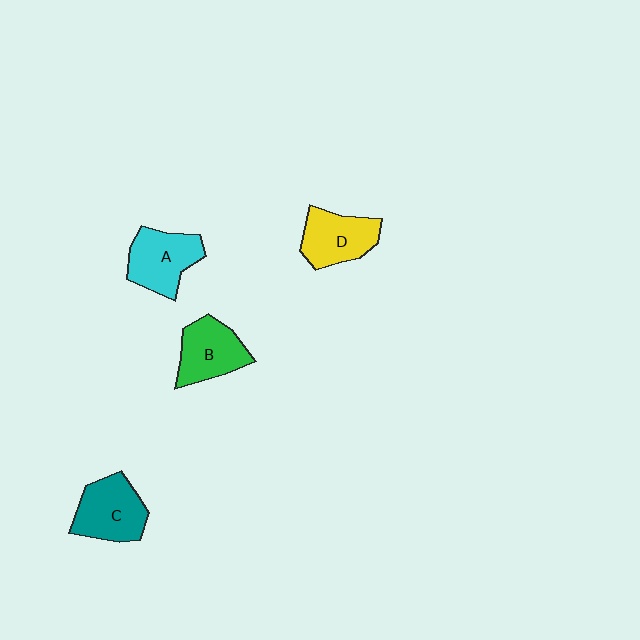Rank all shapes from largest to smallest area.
From largest to smallest: C (teal), A (cyan), B (green), D (yellow).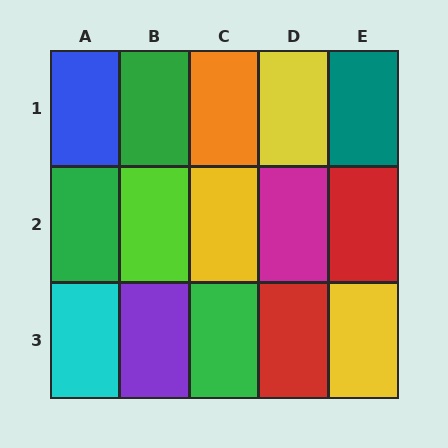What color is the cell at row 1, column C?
Orange.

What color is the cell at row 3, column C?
Green.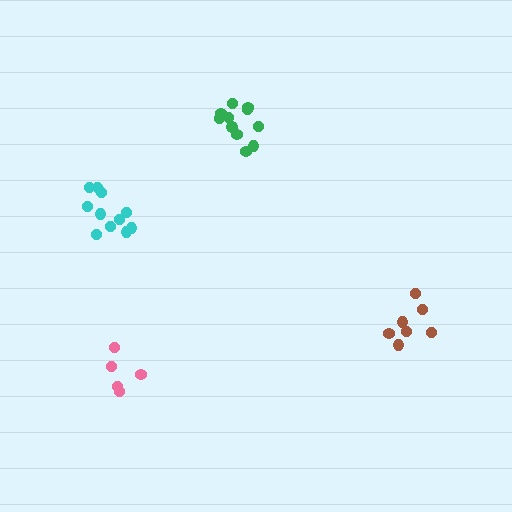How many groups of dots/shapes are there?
There are 4 groups.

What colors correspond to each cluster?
The clusters are colored: green, cyan, brown, pink.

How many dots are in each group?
Group 1: 11 dots, Group 2: 11 dots, Group 3: 7 dots, Group 4: 5 dots (34 total).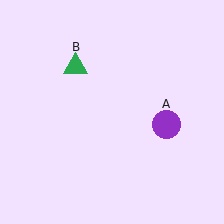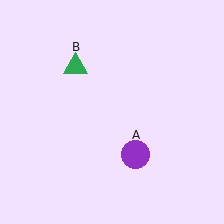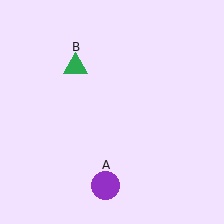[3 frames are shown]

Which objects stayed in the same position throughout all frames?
Green triangle (object B) remained stationary.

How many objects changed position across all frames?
1 object changed position: purple circle (object A).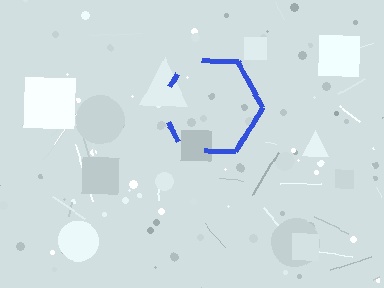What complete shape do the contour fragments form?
The contour fragments form a hexagon.